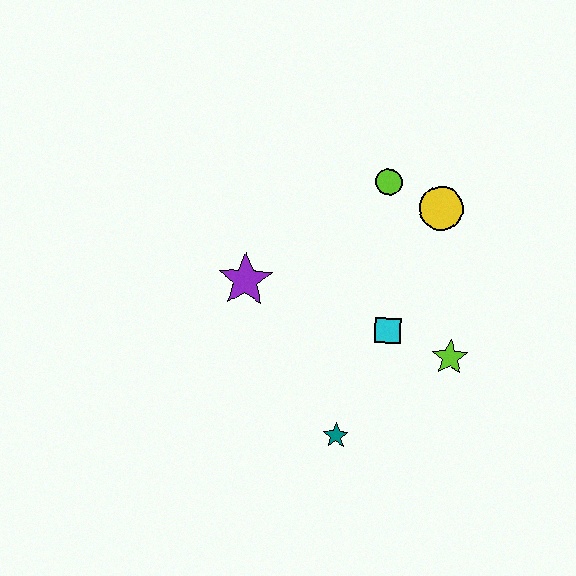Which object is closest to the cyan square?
The lime star is closest to the cyan square.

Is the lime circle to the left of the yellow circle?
Yes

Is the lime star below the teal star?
No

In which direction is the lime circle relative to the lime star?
The lime circle is above the lime star.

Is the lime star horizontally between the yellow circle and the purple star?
No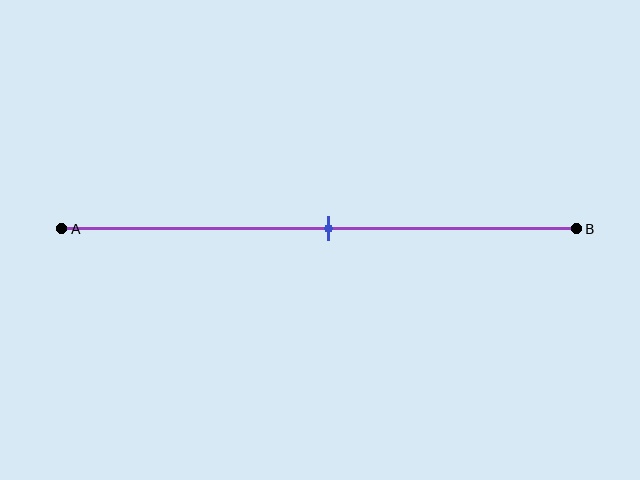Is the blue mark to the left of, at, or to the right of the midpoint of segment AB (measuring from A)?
The blue mark is approximately at the midpoint of segment AB.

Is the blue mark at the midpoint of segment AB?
Yes, the mark is approximately at the midpoint.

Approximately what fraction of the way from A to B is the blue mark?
The blue mark is approximately 50% of the way from A to B.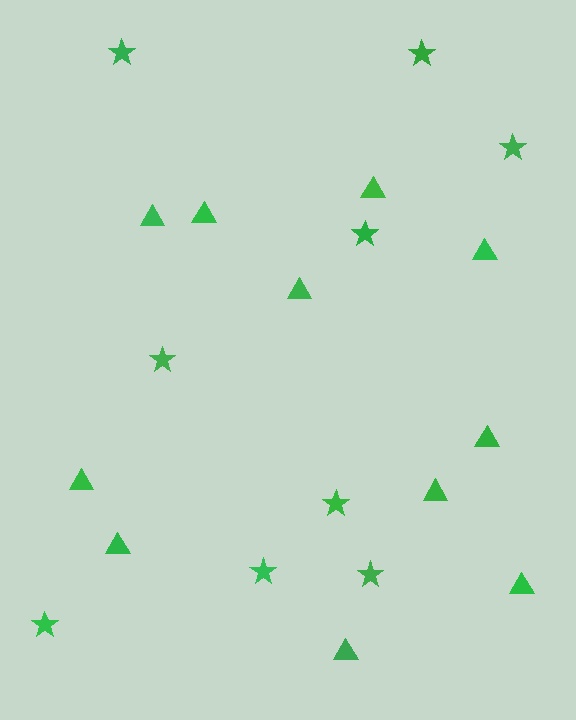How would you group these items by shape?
There are 2 groups: one group of triangles (11) and one group of stars (9).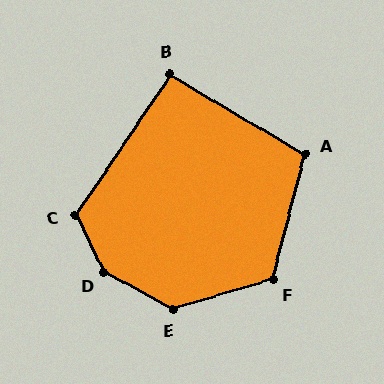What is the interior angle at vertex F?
Approximately 121 degrees (obtuse).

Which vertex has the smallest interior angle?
B, at approximately 94 degrees.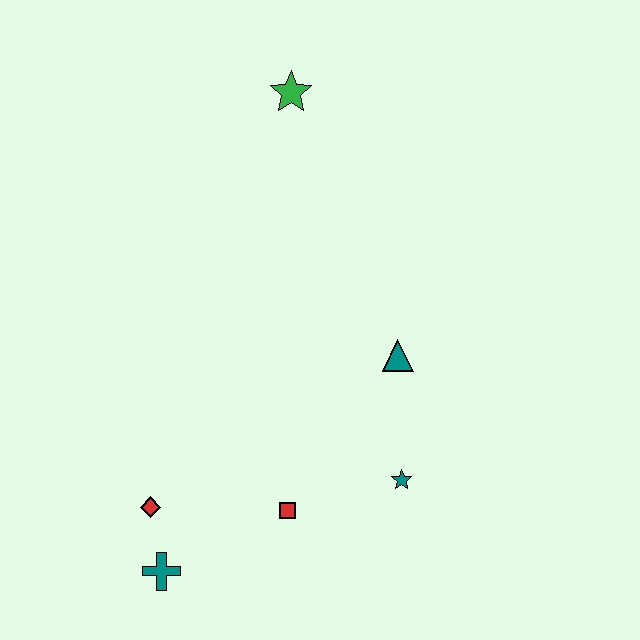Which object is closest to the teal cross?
The red diamond is closest to the teal cross.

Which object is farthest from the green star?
The teal cross is farthest from the green star.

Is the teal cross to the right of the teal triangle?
No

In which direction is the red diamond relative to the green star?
The red diamond is below the green star.